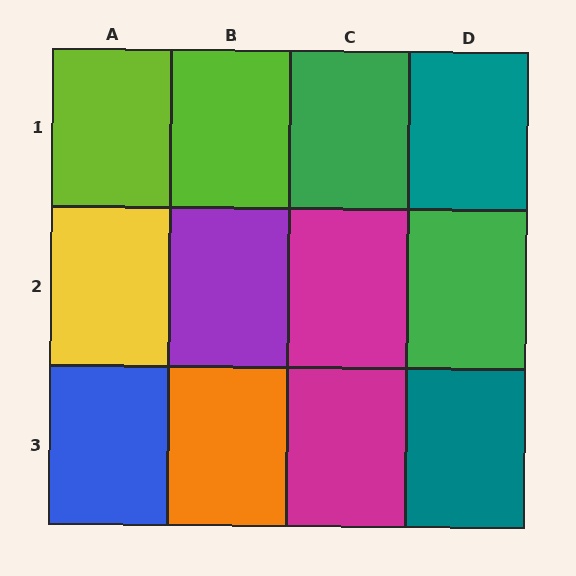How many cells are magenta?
2 cells are magenta.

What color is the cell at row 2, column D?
Green.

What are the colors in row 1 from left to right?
Lime, lime, green, teal.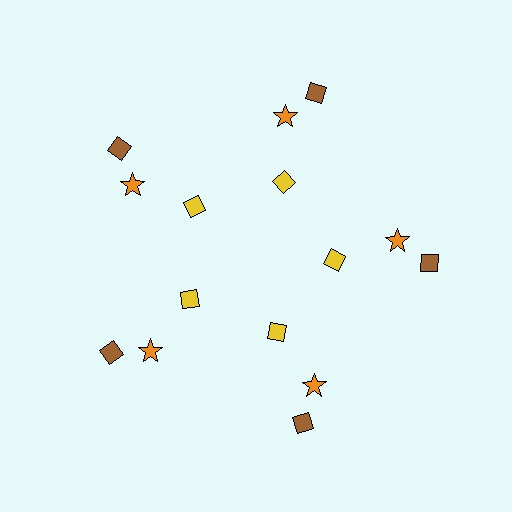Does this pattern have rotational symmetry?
Yes, this pattern has 5-fold rotational symmetry. It looks the same after rotating 72 degrees around the center.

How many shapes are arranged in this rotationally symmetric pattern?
There are 15 shapes, arranged in 5 groups of 3.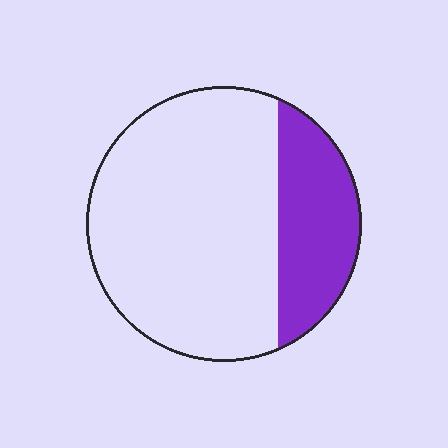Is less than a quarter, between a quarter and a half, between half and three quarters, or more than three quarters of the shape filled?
Between a quarter and a half.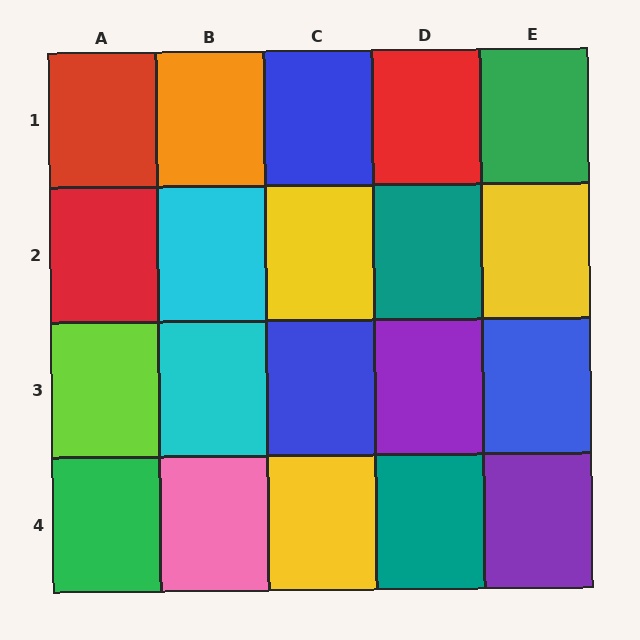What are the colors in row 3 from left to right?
Lime, cyan, blue, purple, blue.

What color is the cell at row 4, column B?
Pink.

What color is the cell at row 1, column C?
Blue.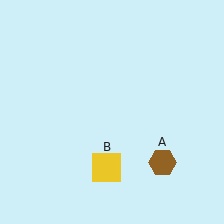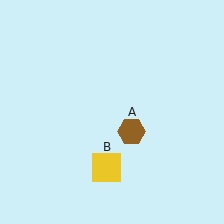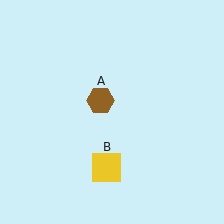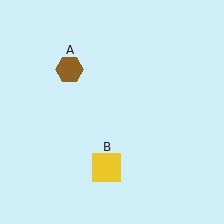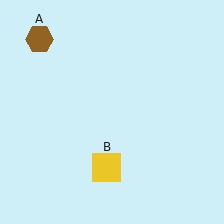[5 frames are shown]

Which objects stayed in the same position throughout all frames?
Yellow square (object B) remained stationary.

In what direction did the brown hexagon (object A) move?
The brown hexagon (object A) moved up and to the left.